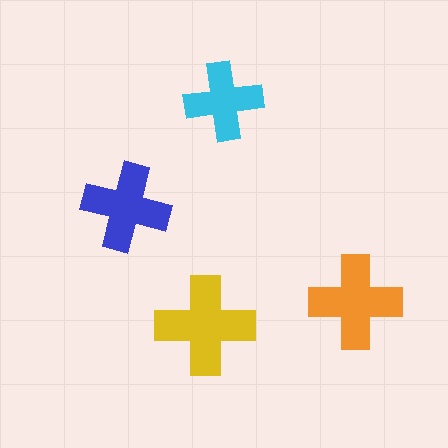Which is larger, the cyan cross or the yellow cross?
The yellow one.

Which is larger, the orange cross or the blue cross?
The orange one.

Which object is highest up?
The cyan cross is topmost.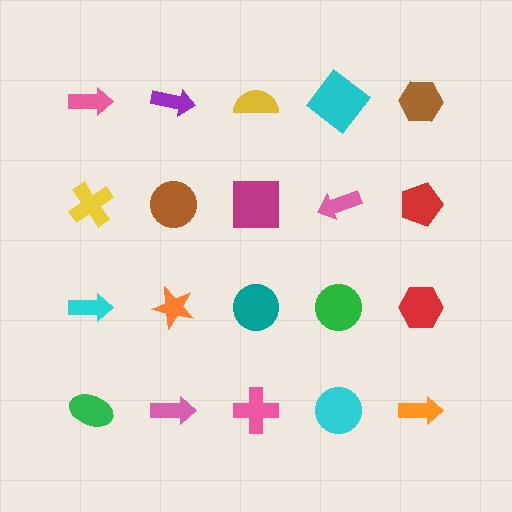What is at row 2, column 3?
A magenta square.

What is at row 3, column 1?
A cyan arrow.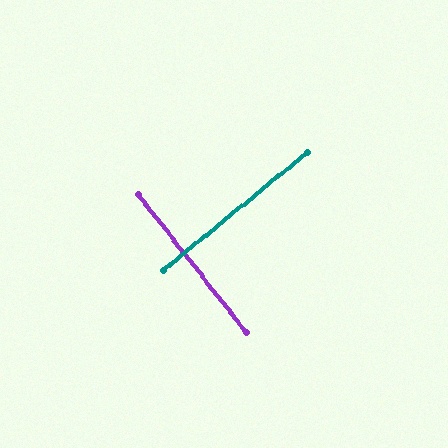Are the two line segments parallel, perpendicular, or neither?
Perpendicular — they meet at approximately 89°.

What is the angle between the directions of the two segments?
Approximately 89 degrees.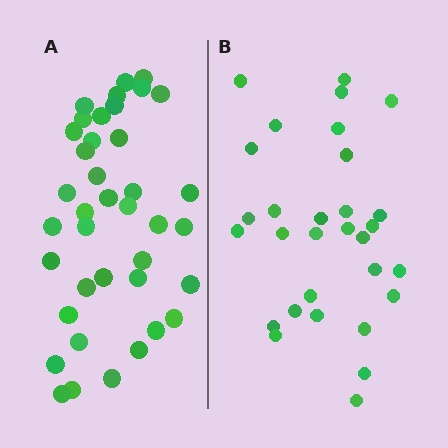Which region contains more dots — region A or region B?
Region A (the left region) has more dots.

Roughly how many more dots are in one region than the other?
Region A has roughly 8 or so more dots than region B.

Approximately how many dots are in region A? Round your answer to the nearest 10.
About 40 dots. (The exact count is 39, which rounds to 40.)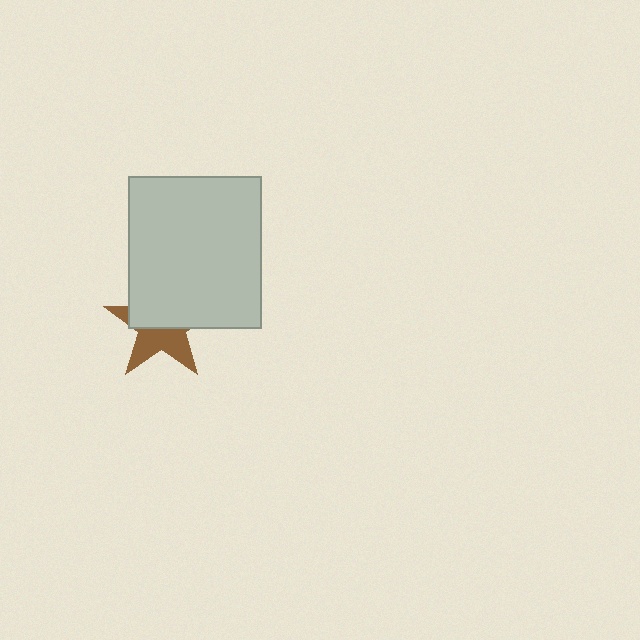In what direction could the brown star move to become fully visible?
The brown star could move down. That would shift it out from behind the light gray rectangle entirely.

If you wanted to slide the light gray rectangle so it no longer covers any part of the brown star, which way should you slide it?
Slide it up — that is the most direct way to separate the two shapes.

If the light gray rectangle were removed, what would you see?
You would see the complete brown star.